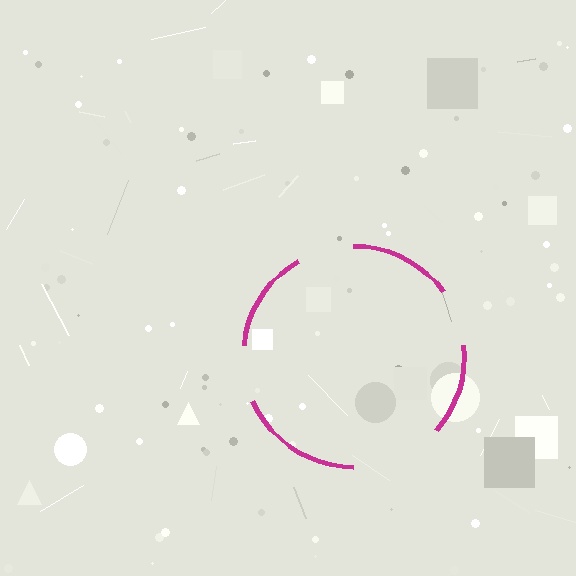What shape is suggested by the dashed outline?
The dashed outline suggests a circle.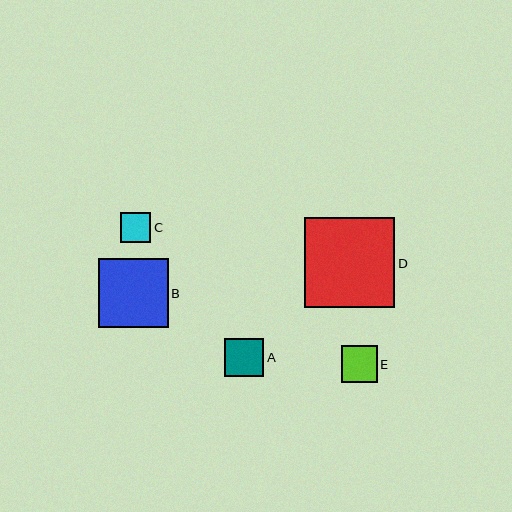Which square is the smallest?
Square C is the smallest with a size of approximately 30 pixels.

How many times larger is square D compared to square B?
Square D is approximately 1.3 times the size of square B.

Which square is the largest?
Square D is the largest with a size of approximately 90 pixels.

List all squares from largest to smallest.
From largest to smallest: D, B, A, E, C.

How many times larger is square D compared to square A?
Square D is approximately 2.3 times the size of square A.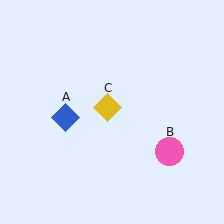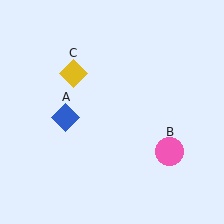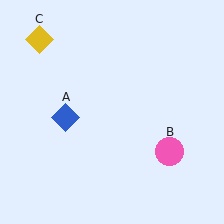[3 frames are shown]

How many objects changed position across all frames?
1 object changed position: yellow diamond (object C).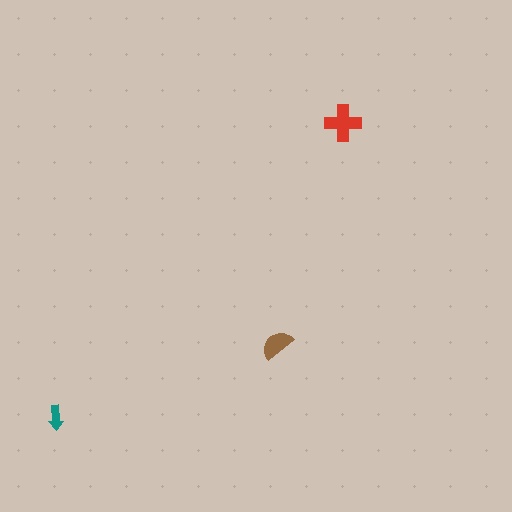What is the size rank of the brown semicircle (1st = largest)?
2nd.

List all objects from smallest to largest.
The teal arrow, the brown semicircle, the red cross.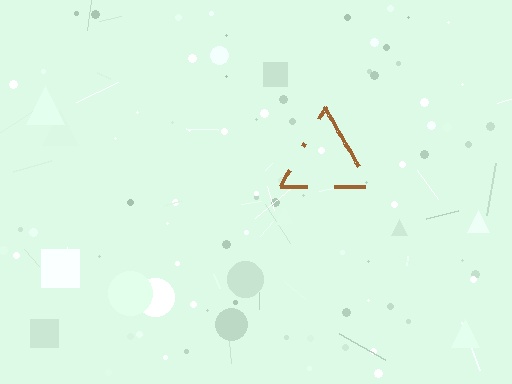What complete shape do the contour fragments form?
The contour fragments form a triangle.